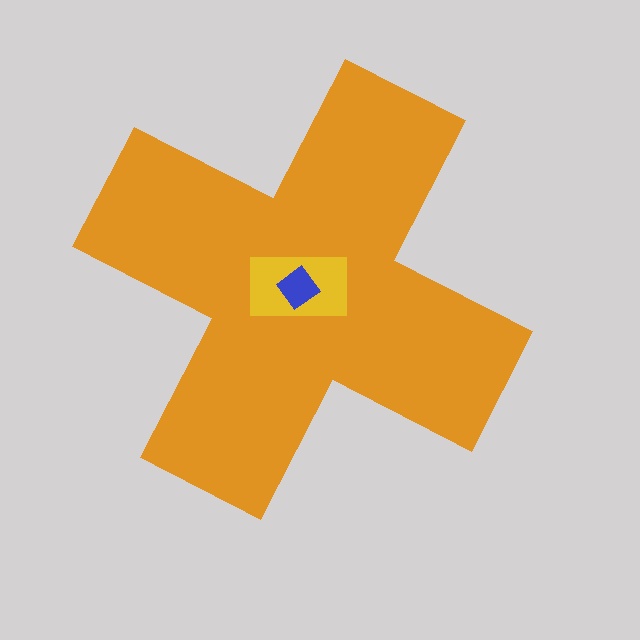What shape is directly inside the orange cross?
The yellow rectangle.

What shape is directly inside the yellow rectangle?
The blue diamond.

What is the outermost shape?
The orange cross.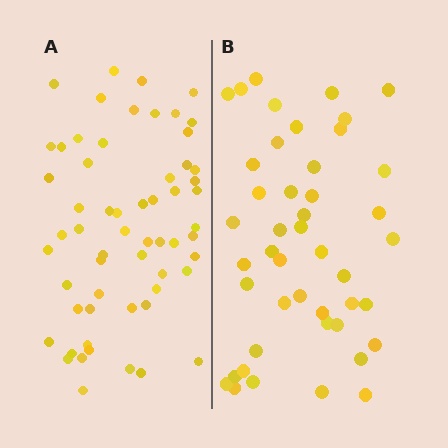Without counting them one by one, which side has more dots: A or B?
Region A (the left region) has more dots.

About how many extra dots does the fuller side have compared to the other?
Region A has approximately 15 more dots than region B.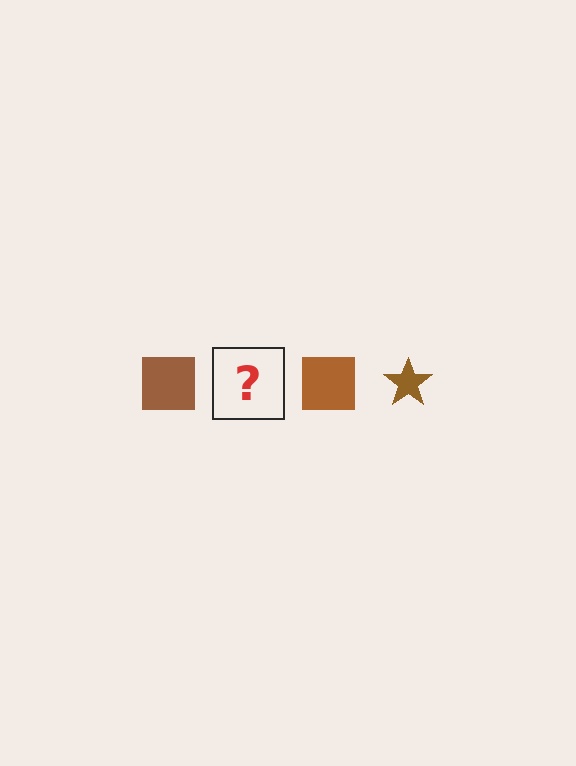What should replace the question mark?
The question mark should be replaced with a brown star.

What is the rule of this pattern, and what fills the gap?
The rule is that the pattern cycles through square, star shapes in brown. The gap should be filled with a brown star.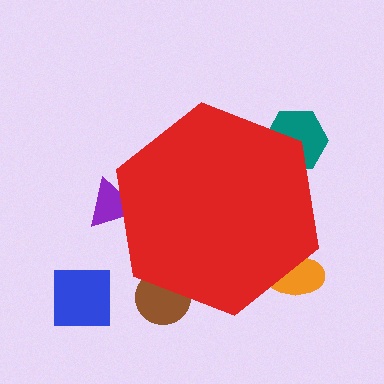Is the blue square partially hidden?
No, the blue square is fully visible.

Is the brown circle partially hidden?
Yes, the brown circle is partially hidden behind the red hexagon.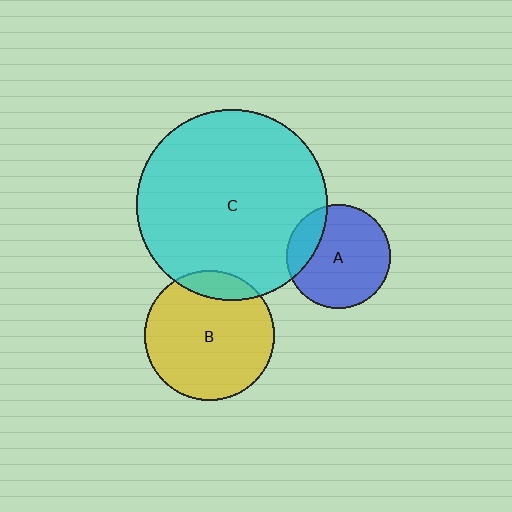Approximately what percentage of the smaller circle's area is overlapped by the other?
Approximately 15%.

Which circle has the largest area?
Circle C (cyan).